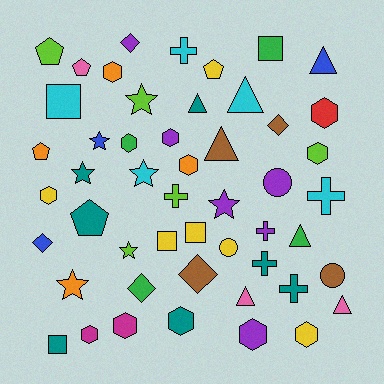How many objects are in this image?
There are 50 objects.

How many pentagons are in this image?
There are 5 pentagons.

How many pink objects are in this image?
There are 3 pink objects.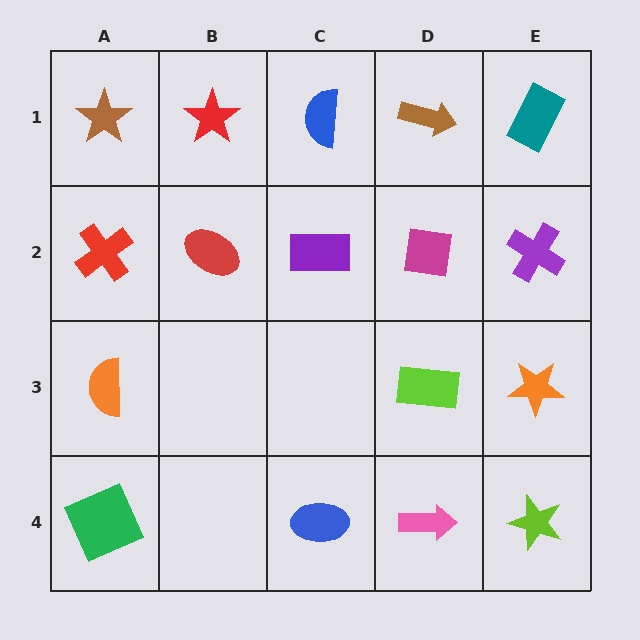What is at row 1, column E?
A teal rectangle.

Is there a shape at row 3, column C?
No, that cell is empty.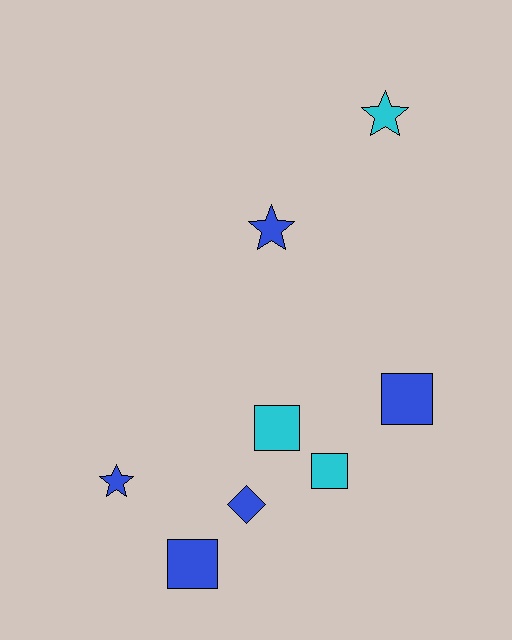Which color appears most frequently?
Blue, with 5 objects.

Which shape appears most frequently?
Square, with 4 objects.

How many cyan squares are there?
There are 2 cyan squares.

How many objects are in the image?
There are 8 objects.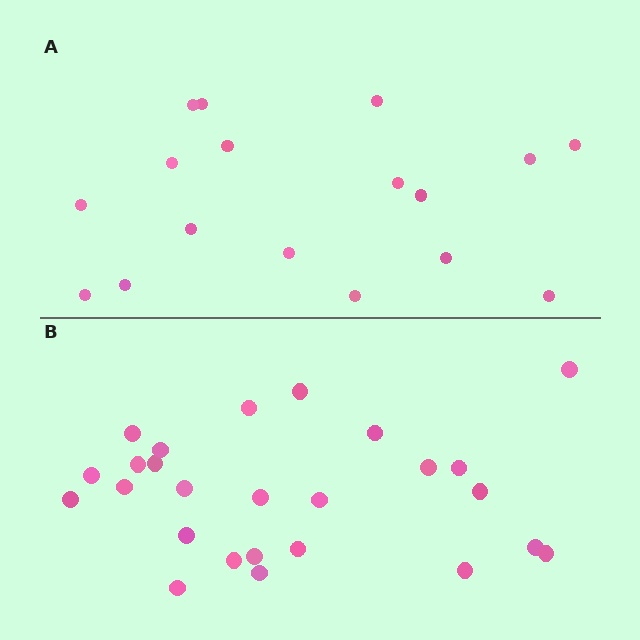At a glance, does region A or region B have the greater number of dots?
Region B (the bottom region) has more dots.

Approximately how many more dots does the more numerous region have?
Region B has roughly 8 or so more dots than region A.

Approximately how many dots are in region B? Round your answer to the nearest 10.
About 30 dots. (The exact count is 26, which rounds to 30.)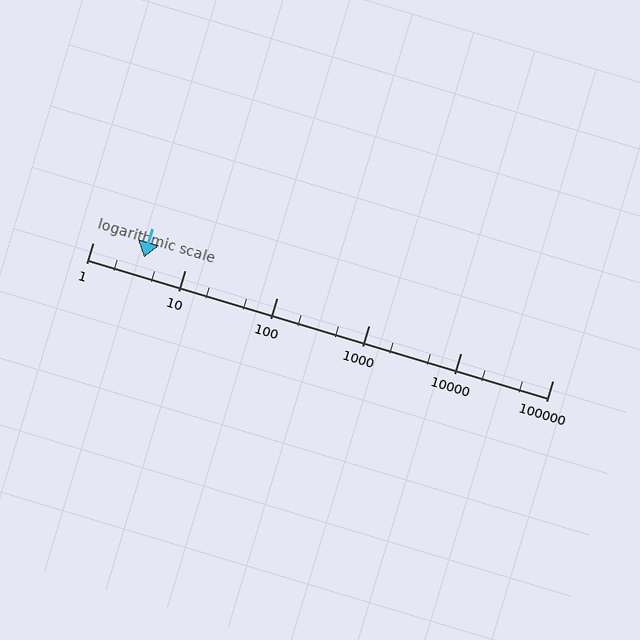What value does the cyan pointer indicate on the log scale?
The pointer indicates approximately 3.6.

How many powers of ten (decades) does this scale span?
The scale spans 5 decades, from 1 to 100000.